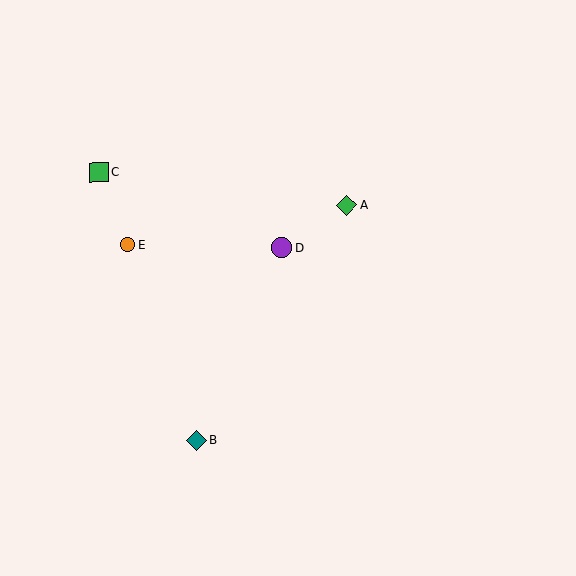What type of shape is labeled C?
Shape C is a green square.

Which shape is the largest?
The purple circle (labeled D) is the largest.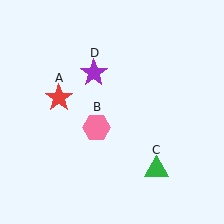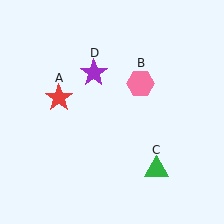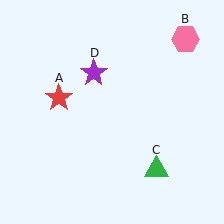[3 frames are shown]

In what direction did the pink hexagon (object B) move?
The pink hexagon (object B) moved up and to the right.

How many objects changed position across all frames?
1 object changed position: pink hexagon (object B).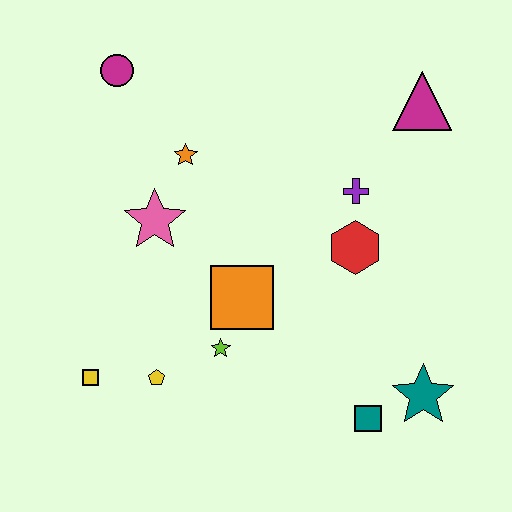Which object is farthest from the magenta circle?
The teal star is farthest from the magenta circle.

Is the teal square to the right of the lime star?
Yes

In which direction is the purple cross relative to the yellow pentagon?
The purple cross is to the right of the yellow pentagon.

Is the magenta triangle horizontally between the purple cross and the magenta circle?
No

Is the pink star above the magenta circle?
No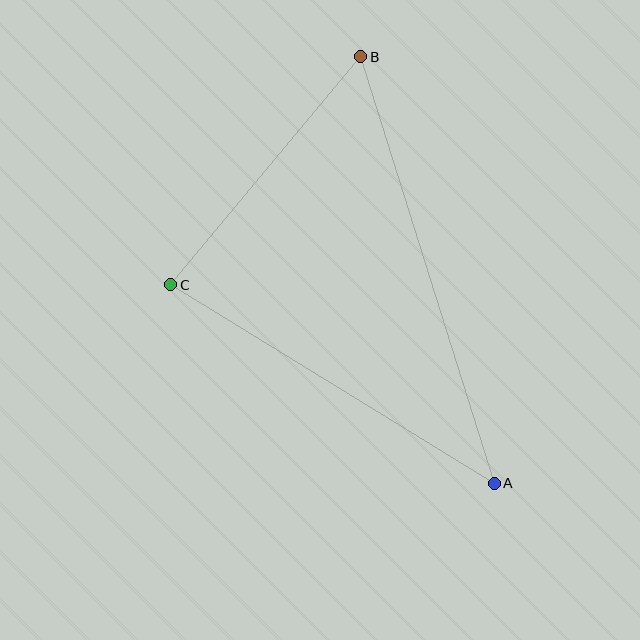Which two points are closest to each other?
Points B and C are closest to each other.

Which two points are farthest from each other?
Points A and B are farthest from each other.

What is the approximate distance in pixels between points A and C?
The distance between A and C is approximately 379 pixels.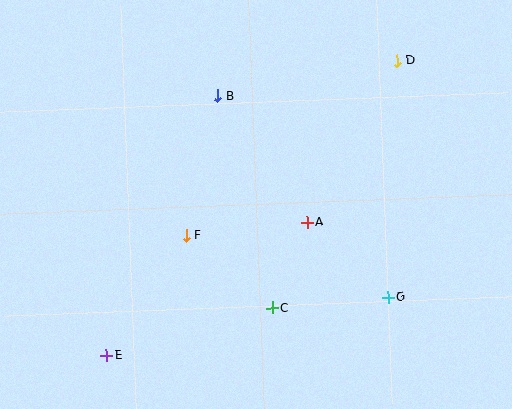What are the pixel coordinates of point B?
Point B is at (218, 96).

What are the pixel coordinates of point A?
Point A is at (307, 223).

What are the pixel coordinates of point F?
Point F is at (187, 235).